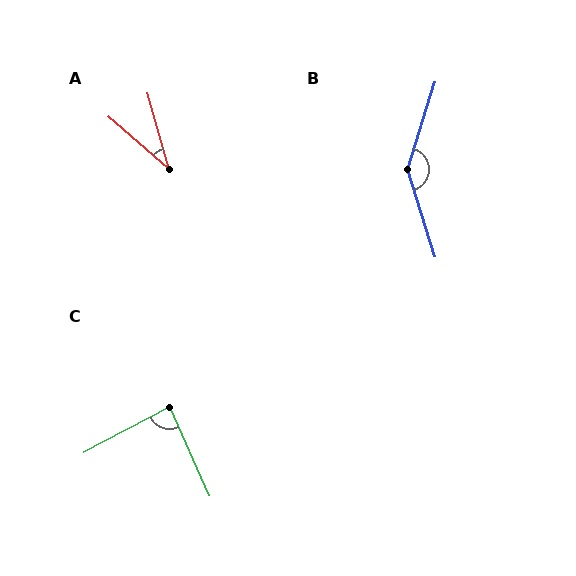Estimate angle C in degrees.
Approximately 87 degrees.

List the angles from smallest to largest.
A (34°), C (87°), B (145°).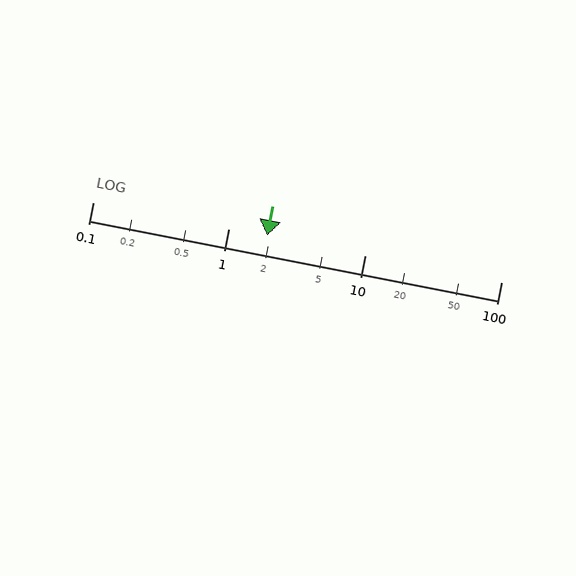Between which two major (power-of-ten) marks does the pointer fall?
The pointer is between 1 and 10.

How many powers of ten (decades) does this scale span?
The scale spans 3 decades, from 0.1 to 100.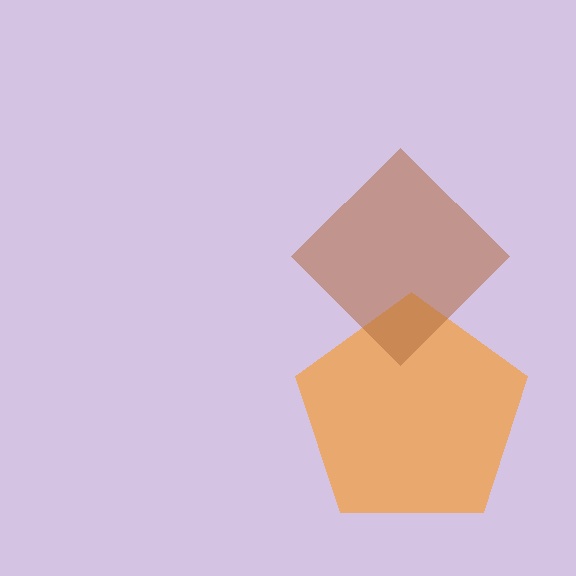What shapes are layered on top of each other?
The layered shapes are: an orange pentagon, a brown diamond.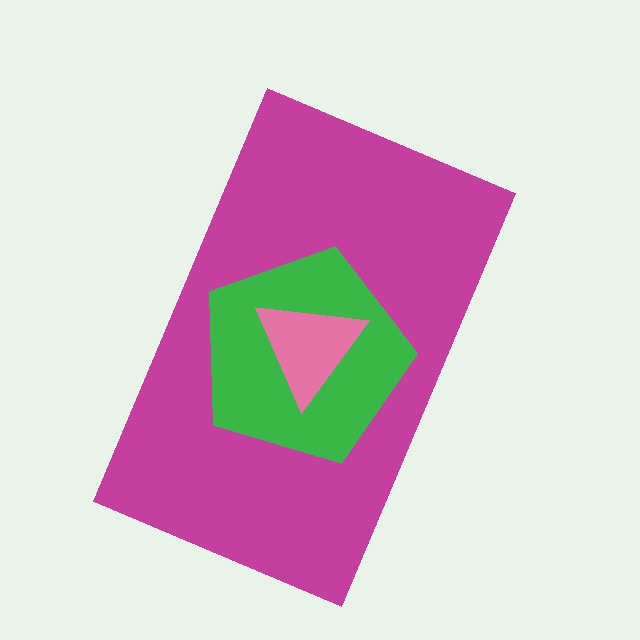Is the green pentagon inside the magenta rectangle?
Yes.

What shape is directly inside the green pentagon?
The pink triangle.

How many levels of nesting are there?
3.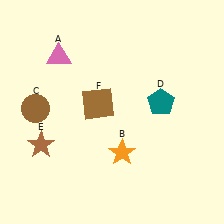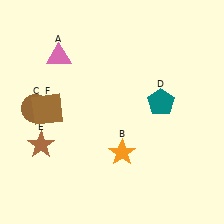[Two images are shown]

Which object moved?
The brown square (F) moved left.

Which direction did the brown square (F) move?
The brown square (F) moved left.